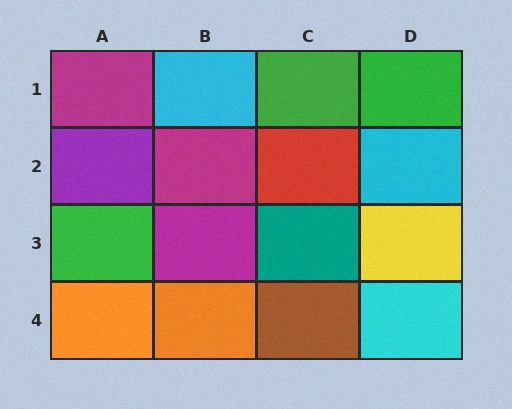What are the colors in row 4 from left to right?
Orange, orange, brown, cyan.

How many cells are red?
1 cell is red.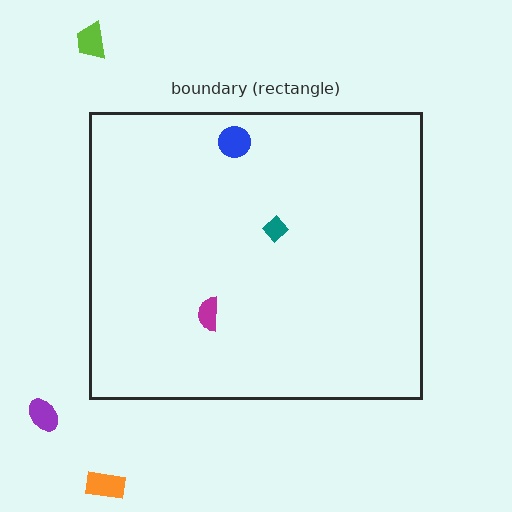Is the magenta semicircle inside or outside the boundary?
Inside.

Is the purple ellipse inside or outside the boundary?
Outside.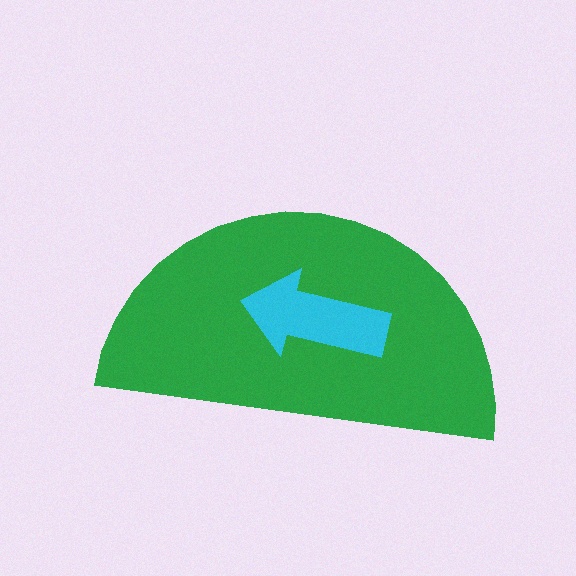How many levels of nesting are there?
2.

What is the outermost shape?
The green semicircle.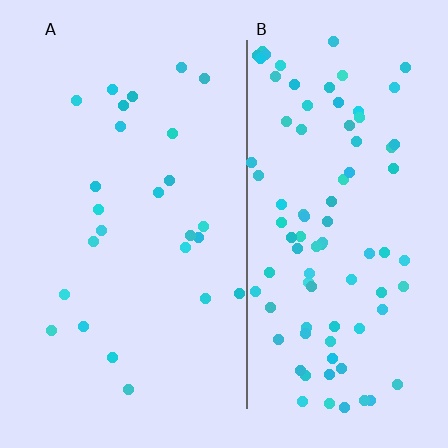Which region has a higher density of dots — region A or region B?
B (the right).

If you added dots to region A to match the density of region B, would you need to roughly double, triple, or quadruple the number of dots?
Approximately quadruple.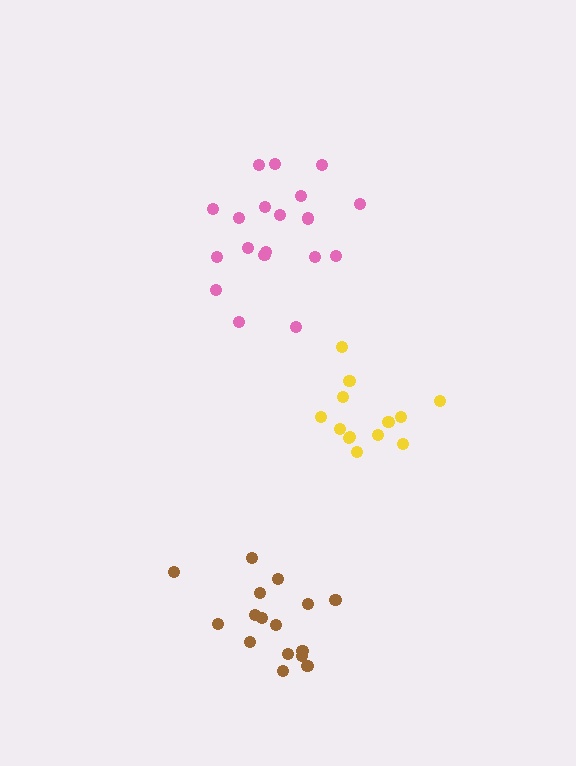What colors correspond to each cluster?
The clusters are colored: pink, yellow, brown.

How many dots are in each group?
Group 1: 19 dots, Group 2: 13 dots, Group 3: 16 dots (48 total).